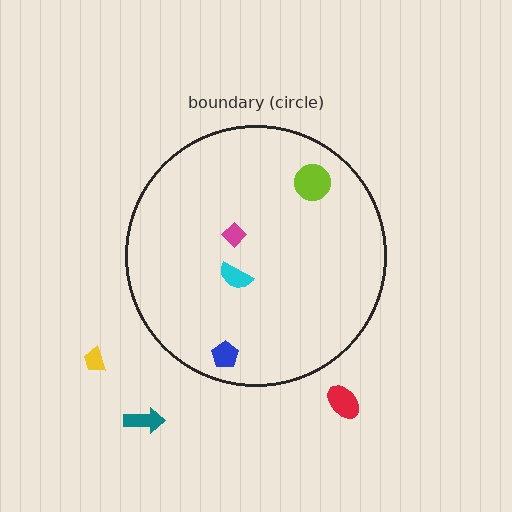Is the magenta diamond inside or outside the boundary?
Inside.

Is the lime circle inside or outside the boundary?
Inside.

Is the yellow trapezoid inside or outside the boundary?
Outside.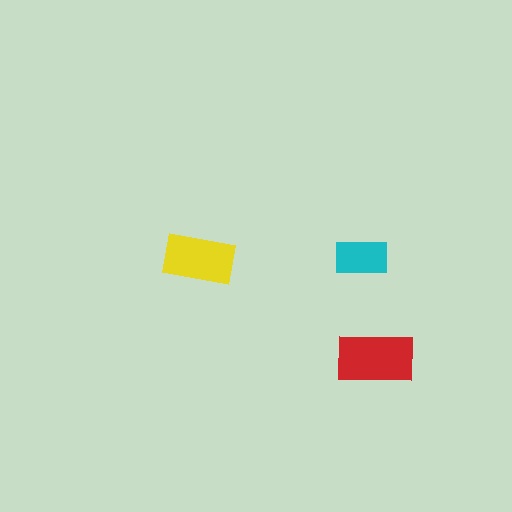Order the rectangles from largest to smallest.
the red one, the yellow one, the cyan one.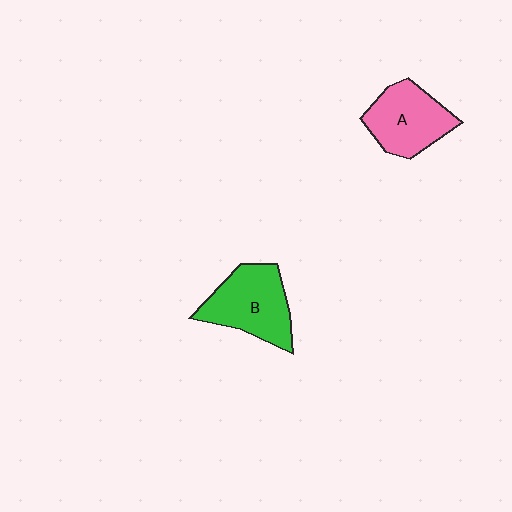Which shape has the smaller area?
Shape A (pink).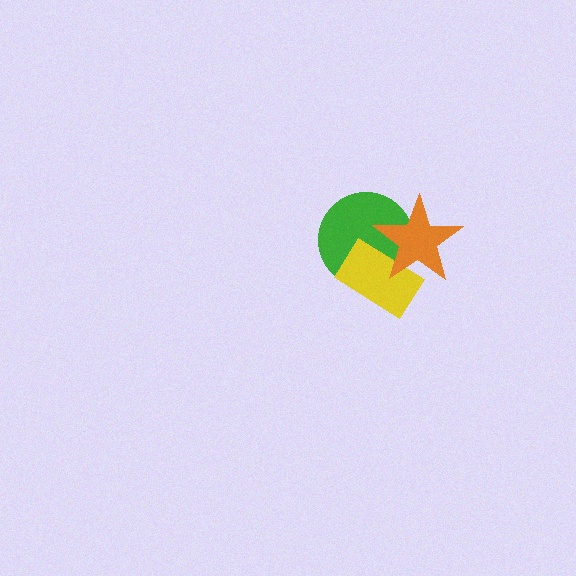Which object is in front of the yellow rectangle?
The orange star is in front of the yellow rectangle.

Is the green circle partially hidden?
Yes, it is partially covered by another shape.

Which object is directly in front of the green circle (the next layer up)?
The yellow rectangle is directly in front of the green circle.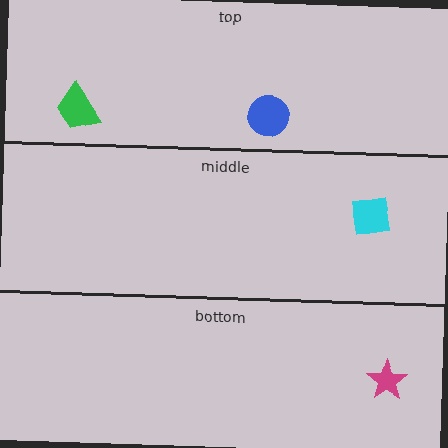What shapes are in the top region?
The green trapezoid, the blue circle.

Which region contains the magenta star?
The bottom region.